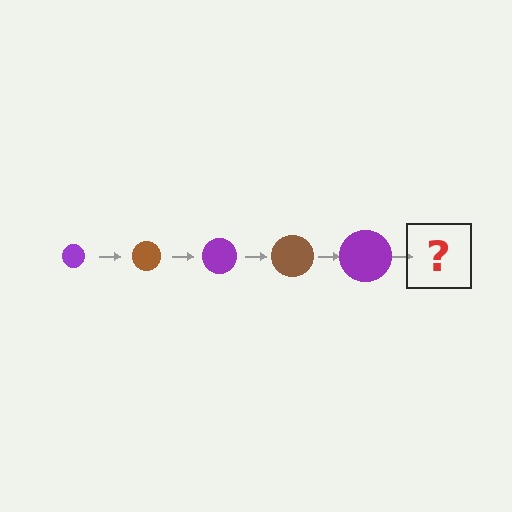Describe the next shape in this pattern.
It should be a brown circle, larger than the previous one.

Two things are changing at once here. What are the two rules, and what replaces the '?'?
The two rules are that the circle grows larger each step and the color cycles through purple and brown. The '?' should be a brown circle, larger than the previous one.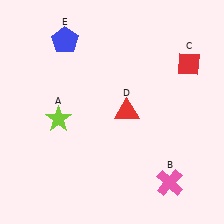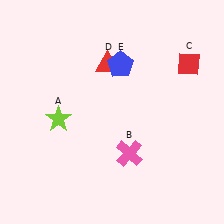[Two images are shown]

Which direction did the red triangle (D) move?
The red triangle (D) moved up.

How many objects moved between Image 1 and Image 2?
3 objects moved between the two images.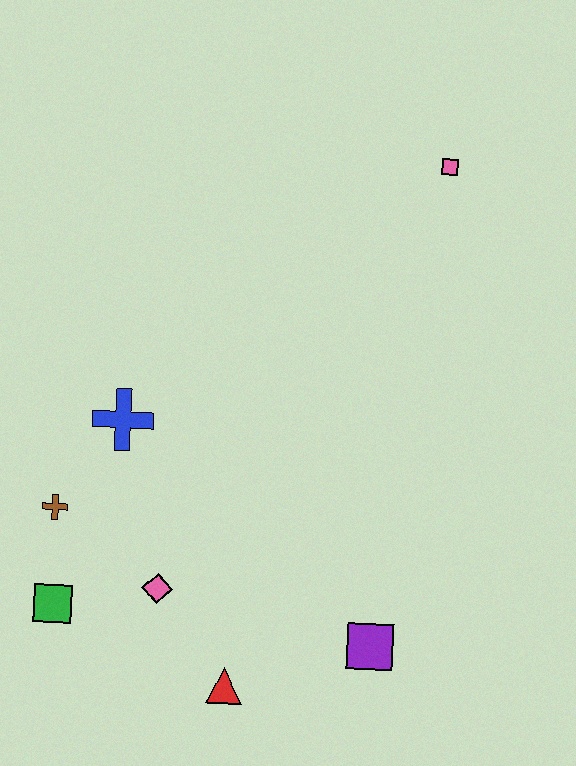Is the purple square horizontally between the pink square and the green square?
Yes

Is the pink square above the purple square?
Yes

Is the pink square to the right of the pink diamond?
Yes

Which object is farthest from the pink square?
The green square is farthest from the pink square.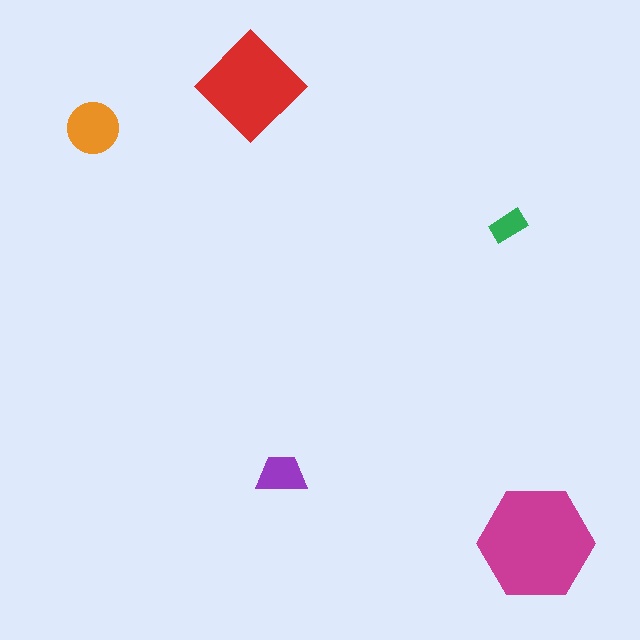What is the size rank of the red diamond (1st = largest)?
2nd.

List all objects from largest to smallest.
The magenta hexagon, the red diamond, the orange circle, the purple trapezoid, the green rectangle.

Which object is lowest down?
The magenta hexagon is bottommost.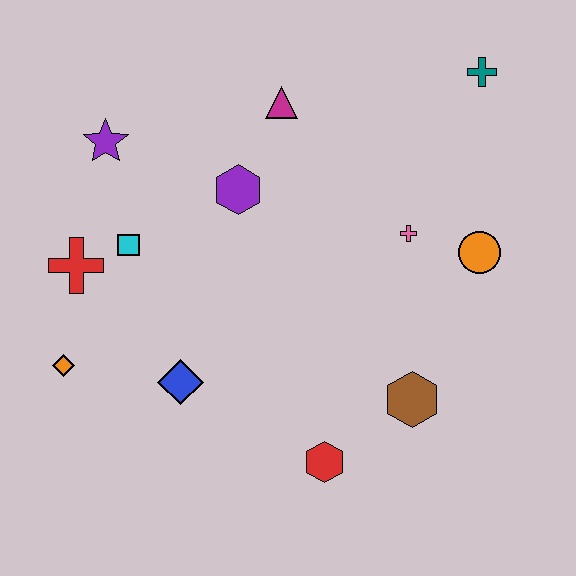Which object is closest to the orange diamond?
The red cross is closest to the orange diamond.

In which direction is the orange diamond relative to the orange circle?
The orange diamond is to the left of the orange circle.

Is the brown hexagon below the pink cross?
Yes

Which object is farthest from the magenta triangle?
The red hexagon is farthest from the magenta triangle.